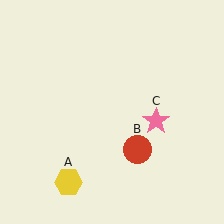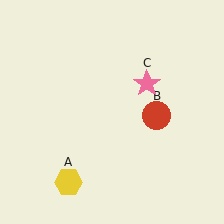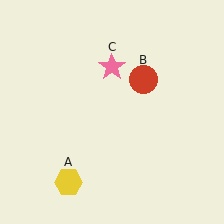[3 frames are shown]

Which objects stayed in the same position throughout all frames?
Yellow hexagon (object A) remained stationary.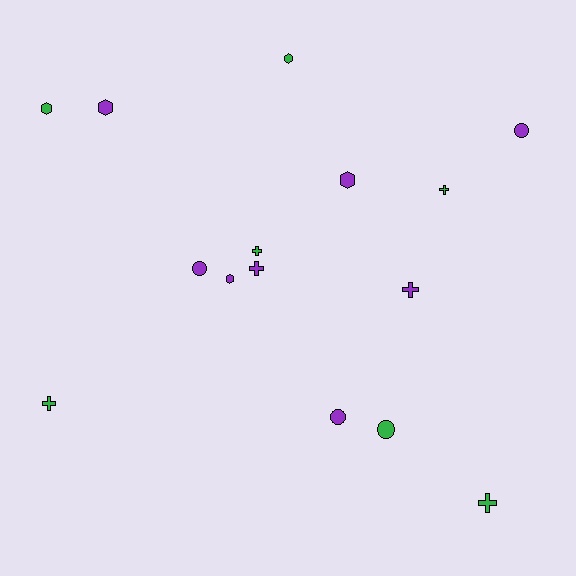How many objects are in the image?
There are 15 objects.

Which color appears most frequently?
Purple, with 8 objects.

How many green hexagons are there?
There are 2 green hexagons.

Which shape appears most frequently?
Cross, with 6 objects.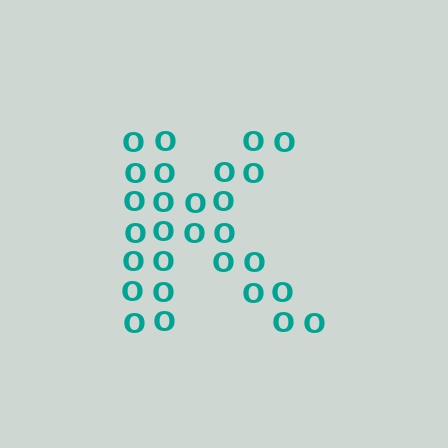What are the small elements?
The small elements are letter O's.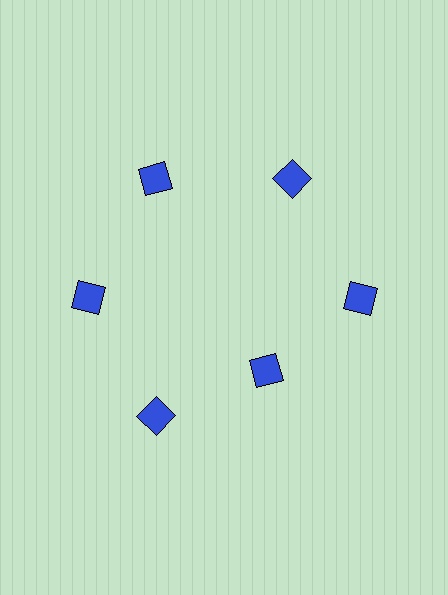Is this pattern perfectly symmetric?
No. The 6 blue diamonds are arranged in a ring, but one element near the 5 o'clock position is pulled inward toward the center, breaking the 6-fold rotational symmetry.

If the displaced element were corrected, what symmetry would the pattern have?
It would have 6-fold rotational symmetry — the pattern would map onto itself every 60 degrees.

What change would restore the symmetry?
The symmetry would be restored by moving it outward, back onto the ring so that all 6 diamonds sit at equal angles and equal distance from the center.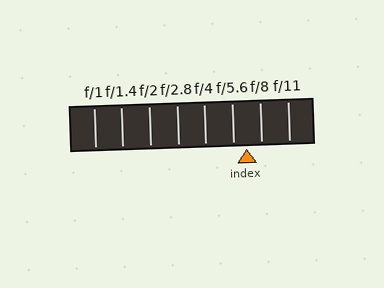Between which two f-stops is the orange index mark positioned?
The index mark is between f/5.6 and f/8.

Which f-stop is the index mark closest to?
The index mark is closest to f/5.6.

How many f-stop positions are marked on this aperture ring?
There are 8 f-stop positions marked.